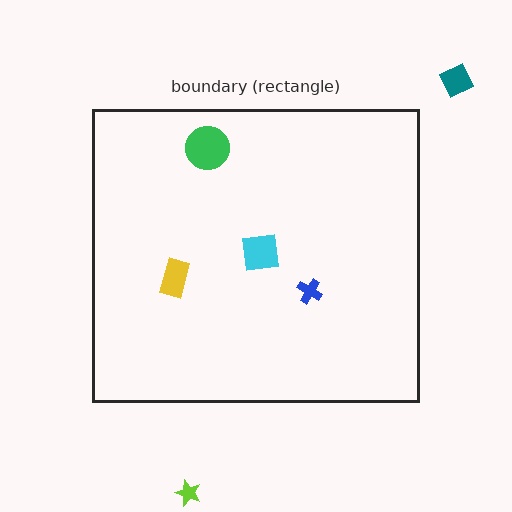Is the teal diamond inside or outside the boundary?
Outside.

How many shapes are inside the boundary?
4 inside, 2 outside.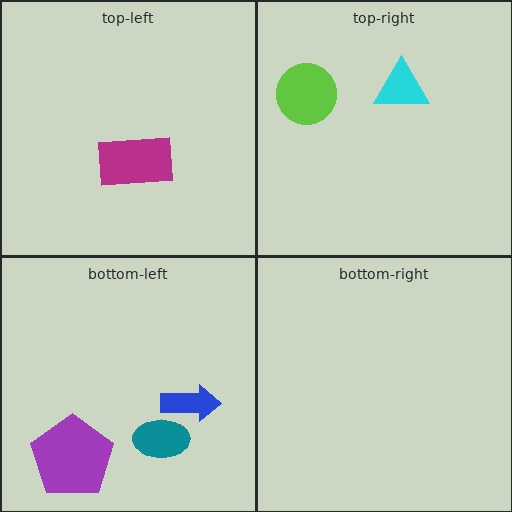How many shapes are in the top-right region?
2.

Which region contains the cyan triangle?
The top-right region.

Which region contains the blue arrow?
The bottom-left region.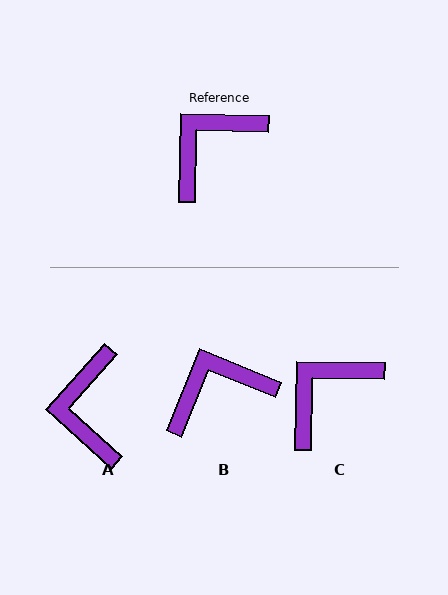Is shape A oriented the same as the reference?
No, it is off by about 49 degrees.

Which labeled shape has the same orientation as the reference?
C.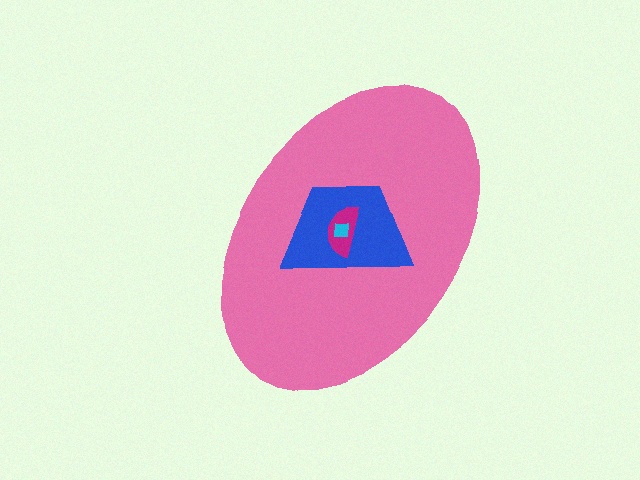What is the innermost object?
The cyan square.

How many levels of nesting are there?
4.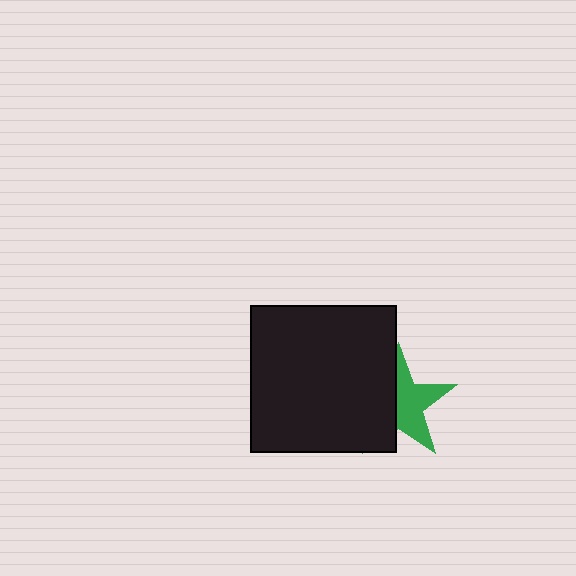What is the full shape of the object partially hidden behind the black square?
The partially hidden object is a green star.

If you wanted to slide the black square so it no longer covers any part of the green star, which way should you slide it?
Slide it left — that is the most direct way to separate the two shapes.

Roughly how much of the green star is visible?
About half of it is visible (roughly 53%).